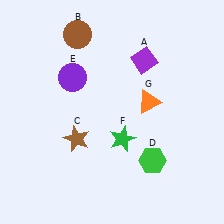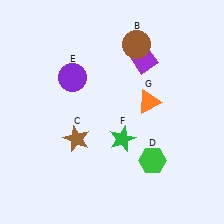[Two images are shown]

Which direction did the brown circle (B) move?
The brown circle (B) moved right.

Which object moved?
The brown circle (B) moved right.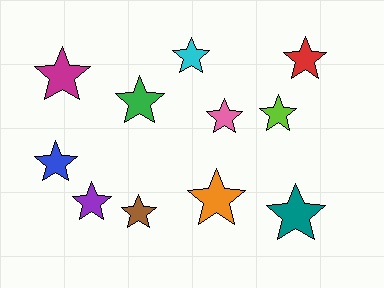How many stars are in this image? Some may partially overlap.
There are 11 stars.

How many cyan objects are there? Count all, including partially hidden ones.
There is 1 cyan object.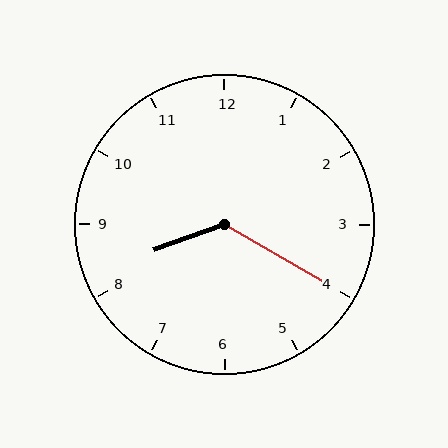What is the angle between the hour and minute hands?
Approximately 130 degrees.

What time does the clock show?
8:20.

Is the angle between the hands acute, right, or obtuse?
It is obtuse.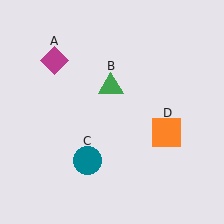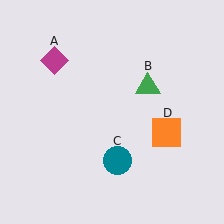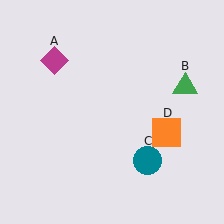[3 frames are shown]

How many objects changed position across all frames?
2 objects changed position: green triangle (object B), teal circle (object C).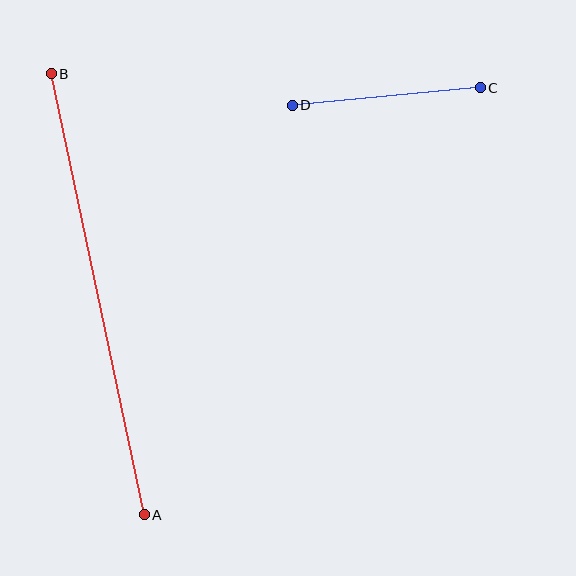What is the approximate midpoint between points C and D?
The midpoint is at approximately (386, 96) pixels.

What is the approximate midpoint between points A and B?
The midpoint is at approximately (98, 294) pixels.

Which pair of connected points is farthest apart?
Points A and B are farthest apart.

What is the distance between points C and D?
The distance is approximately 189 pixels.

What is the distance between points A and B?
The distance is approximately 451 pixels.